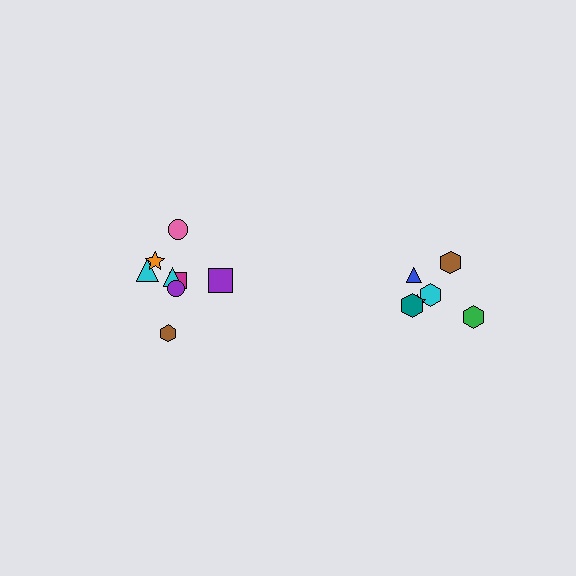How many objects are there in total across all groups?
There are 14 objects.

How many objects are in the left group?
There are 8 objects.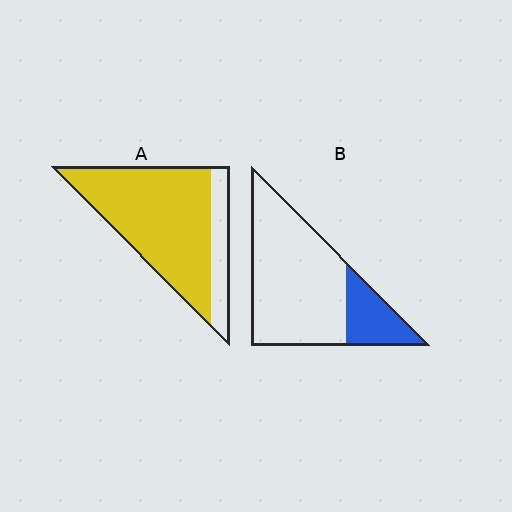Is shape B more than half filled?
No.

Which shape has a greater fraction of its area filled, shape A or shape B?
Shape A.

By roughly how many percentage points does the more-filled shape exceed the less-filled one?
By roughly 60 percentage points (A over B).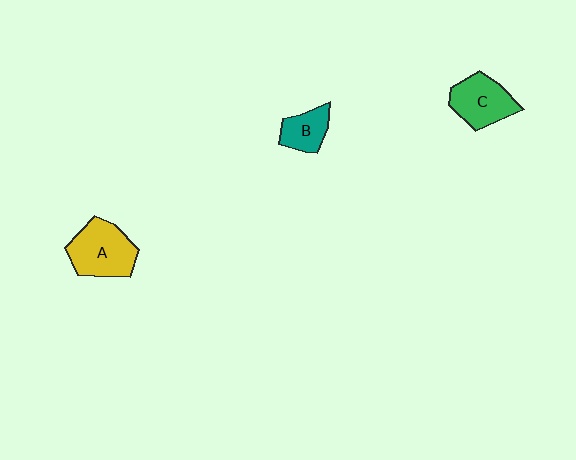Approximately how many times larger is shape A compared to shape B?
Approximately 1.8 times.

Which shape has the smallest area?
Shape B (teal).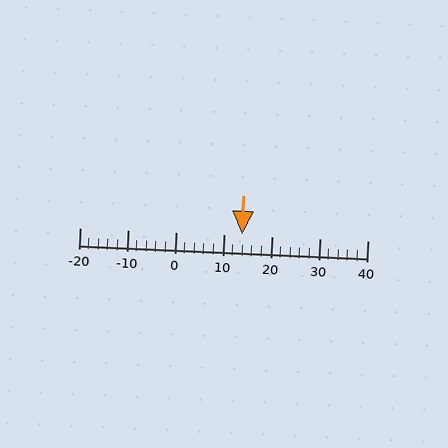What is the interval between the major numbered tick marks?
The major tick marks are spaced 10 units apart.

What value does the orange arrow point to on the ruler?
The orange arrow points to approximately 14.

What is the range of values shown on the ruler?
The ruler shows values from -20 to 40.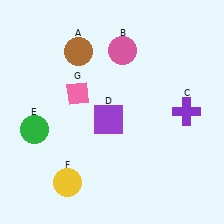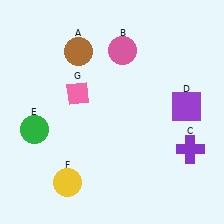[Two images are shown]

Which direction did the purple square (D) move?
The purple square (D) moved right.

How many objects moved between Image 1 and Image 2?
2 objects moved between the two images.